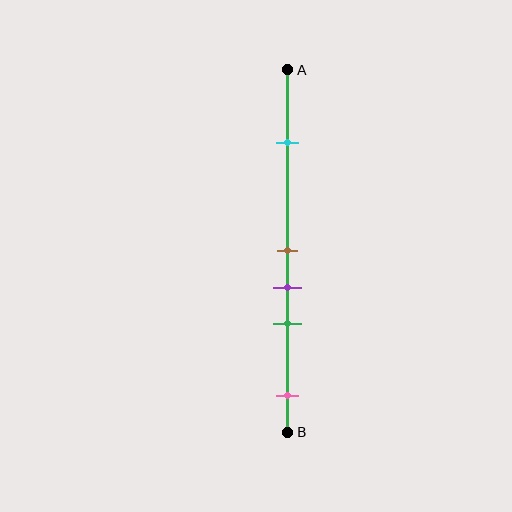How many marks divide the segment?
There are 5 marks dividing the segment.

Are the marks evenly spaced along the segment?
No, the marks are not evenly spaced.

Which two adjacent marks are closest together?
The brown and purple marks are the closest adjacent pair.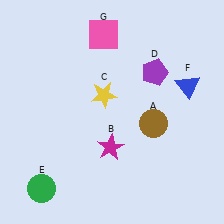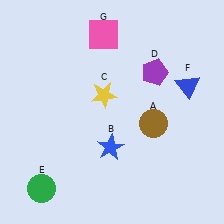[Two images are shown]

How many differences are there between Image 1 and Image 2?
There is 1 difference between the two images.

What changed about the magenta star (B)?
In Image 1, B is magenta. In Image 2, it changed to blue.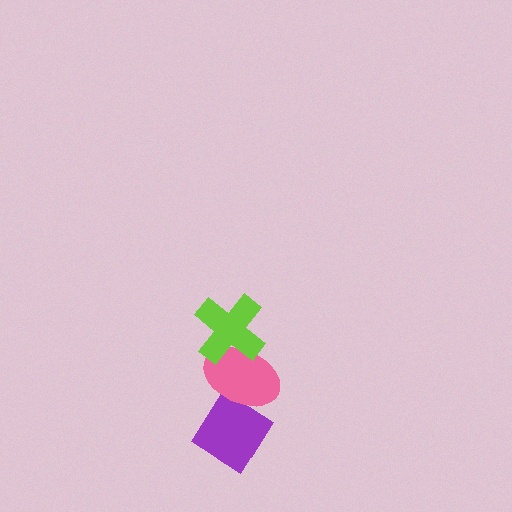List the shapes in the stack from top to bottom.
From top to bottom: the lime cross, the pink ellipse, the purple diamond.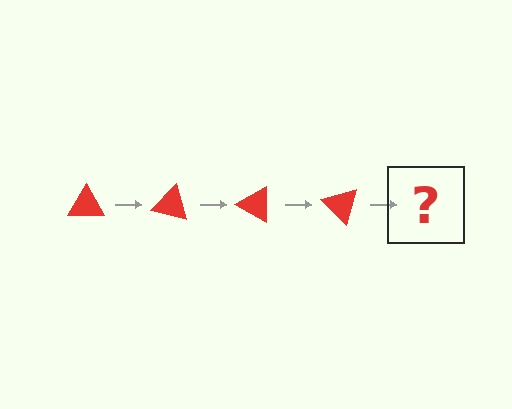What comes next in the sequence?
The next element should be a red triangle rotated 60 degrees.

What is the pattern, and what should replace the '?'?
The pattern is that the triangle rotates 15 degrees each step. The '?' should be a red triangle rotated 60 degrees.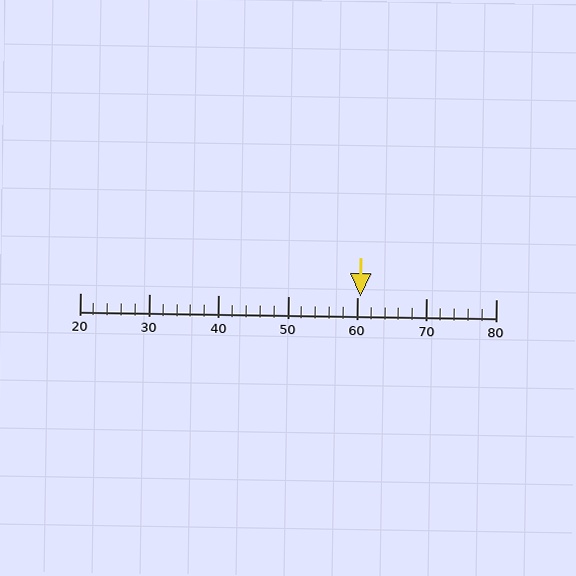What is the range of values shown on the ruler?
The ruler shows values from 20 to 80.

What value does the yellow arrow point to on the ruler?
The yellow arrow points to approximately 60.